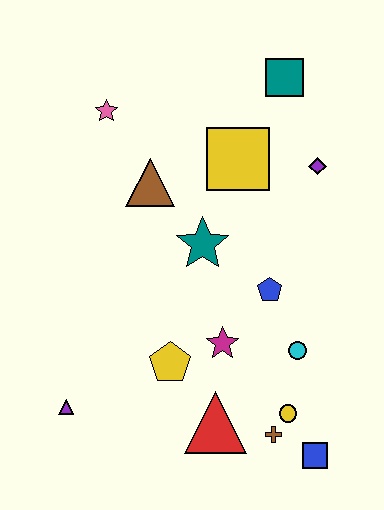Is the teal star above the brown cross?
Yes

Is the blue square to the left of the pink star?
No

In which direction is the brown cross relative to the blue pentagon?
The brown cross is below the blue pentagon.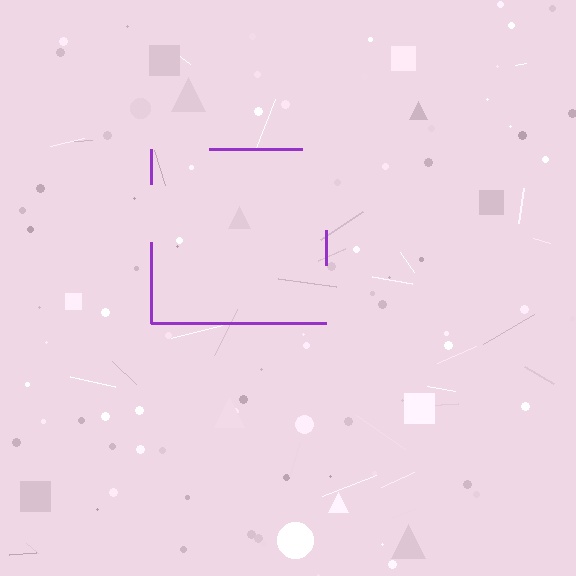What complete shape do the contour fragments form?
The contour fragments form a square.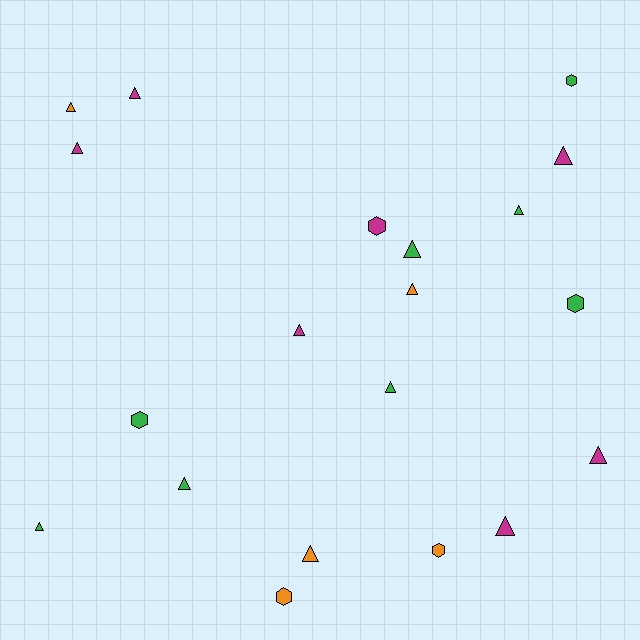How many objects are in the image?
There are 20 objects.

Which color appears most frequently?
Green, with 8 objects.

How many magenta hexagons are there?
There is 1 magenta hexagon.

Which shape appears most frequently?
Triangle, with 14 objects.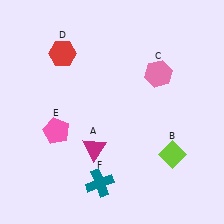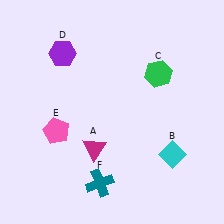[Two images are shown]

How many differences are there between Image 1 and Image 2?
There are 3 differences between the two images.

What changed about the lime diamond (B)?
In Image 1, B is lime. In Image 2, it changed to cyan.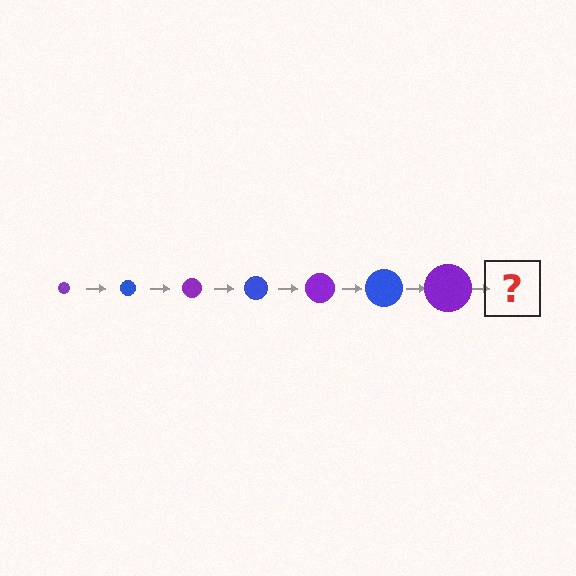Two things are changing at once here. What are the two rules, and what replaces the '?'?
The two rules are that the circle grows larger each step and the color cycles through purple and blue. The '?' should be a blue circle, larger than the previous one.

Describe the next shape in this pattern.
It should be a blue circle, larger than the previous one.